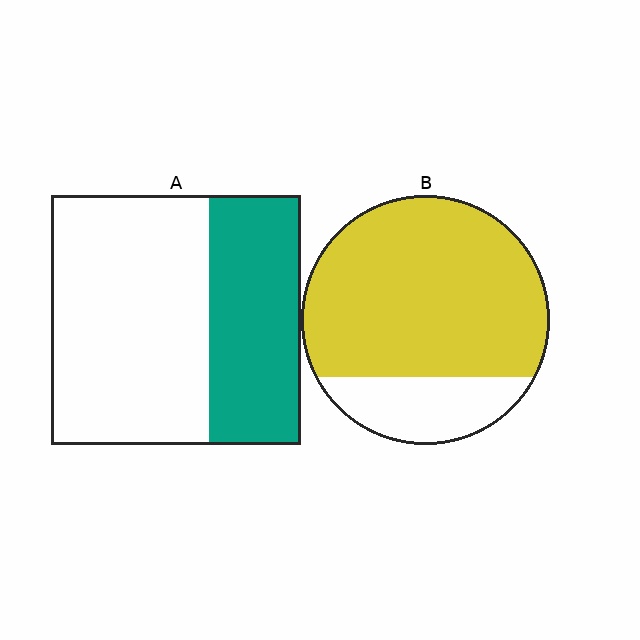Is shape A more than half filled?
No.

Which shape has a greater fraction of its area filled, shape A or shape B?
Shape B.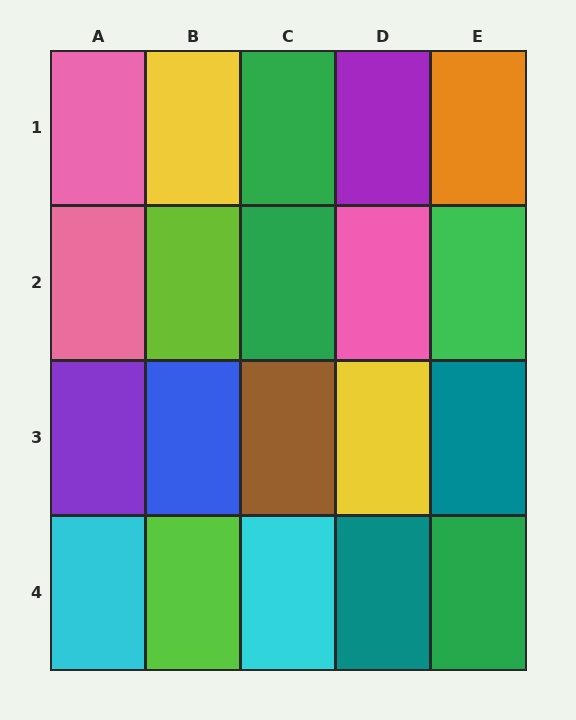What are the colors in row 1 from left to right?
Pink, yellow, green, purple, orange.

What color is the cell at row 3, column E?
Teal.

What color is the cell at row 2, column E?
Green.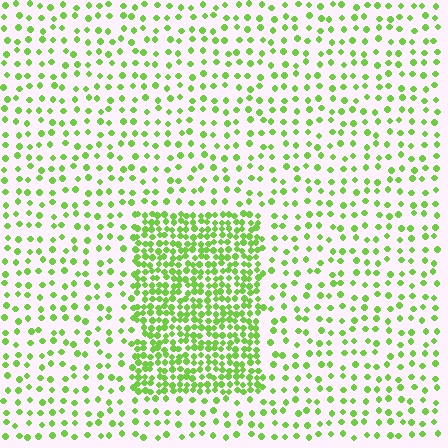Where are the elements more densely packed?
The elements are more densely packed inside the rectangle boundary.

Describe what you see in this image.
The image contains small lime elements arranged at two different densities. A rectangle-shaped region is visible where the elements are more densely packed than the surrounding area.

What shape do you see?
I see a rectangle.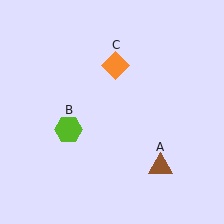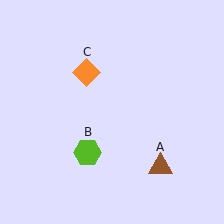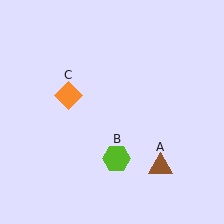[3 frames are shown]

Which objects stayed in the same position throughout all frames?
Brown triangle (object A) remained stationary.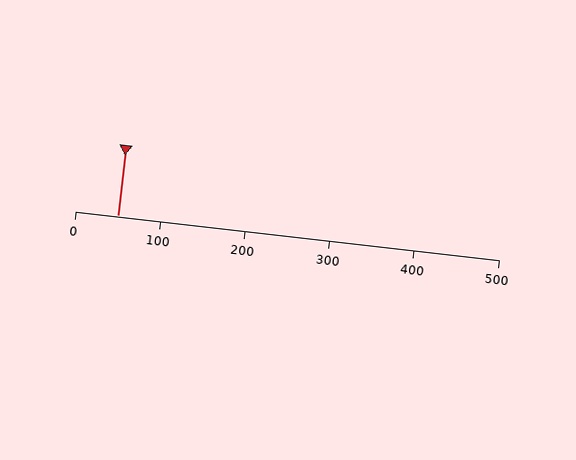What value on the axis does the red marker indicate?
The marker indicates approximately 50.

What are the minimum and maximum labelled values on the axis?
The axis runs from 0 to 500.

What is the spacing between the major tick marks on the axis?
The major ticks are spaced 100 apart.